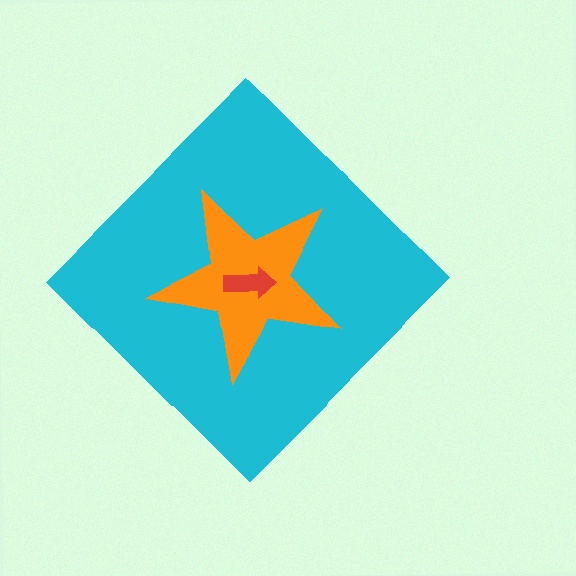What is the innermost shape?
The red arrow.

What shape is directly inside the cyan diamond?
The orange star.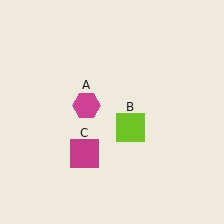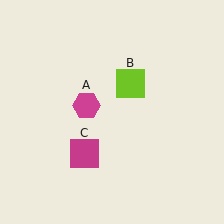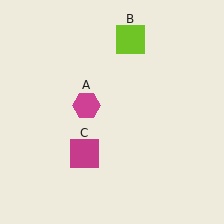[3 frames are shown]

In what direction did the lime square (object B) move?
The lime square (object B) moved up.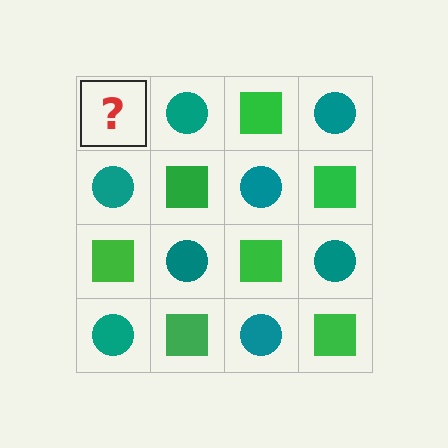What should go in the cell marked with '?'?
The missing cell should contain a green square.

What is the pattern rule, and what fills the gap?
The rule is that it alternates green square and teal circle in a checkerboard pattern. The gap should be filled with a green square.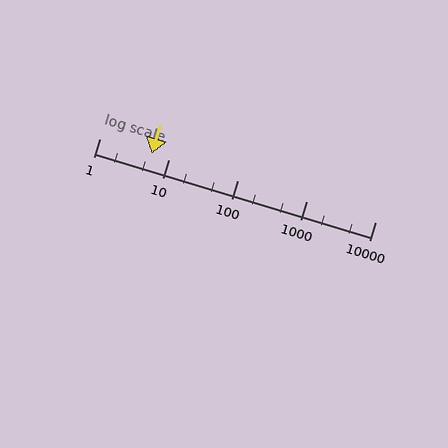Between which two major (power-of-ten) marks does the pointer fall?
The pointer is between 1 and 10.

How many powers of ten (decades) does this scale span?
The scale spans 4 decades, from 1 to 10000.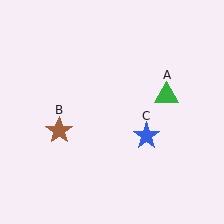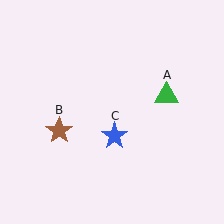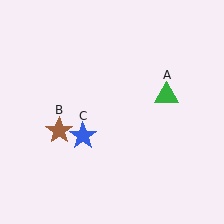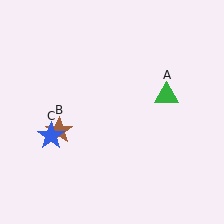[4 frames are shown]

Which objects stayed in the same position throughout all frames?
Green triangle (object A) and brown star (object B) remained stationary.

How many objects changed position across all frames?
1 object changed position: blue star (object C).